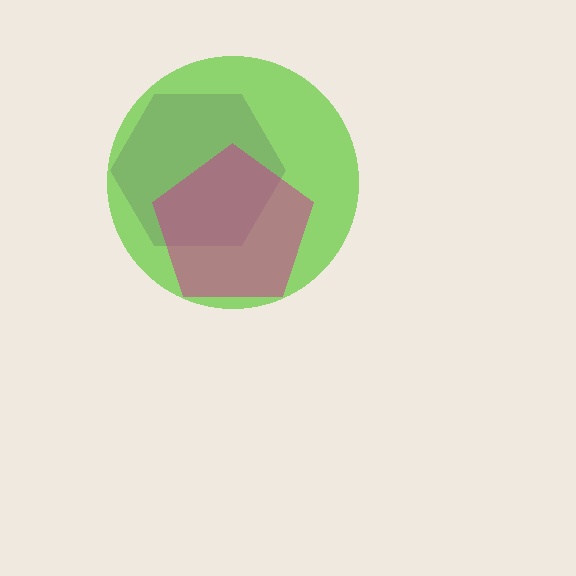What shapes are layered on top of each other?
The layered shapes are: a purple hexagon, a lime circle, a magenta pentagon.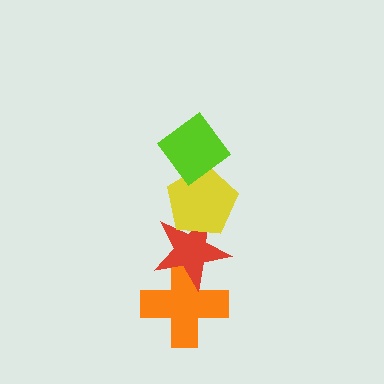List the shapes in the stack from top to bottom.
From top to bottom: the lime diamond, the yellow pentagon, the red star, the orange cross.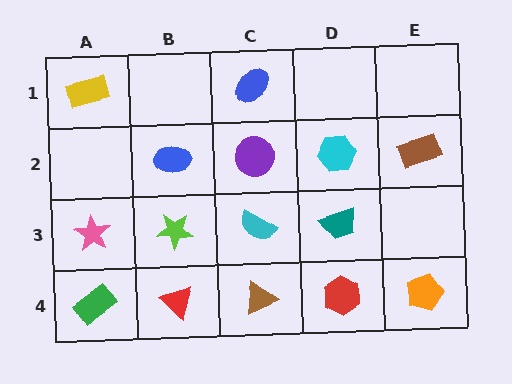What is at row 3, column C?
A cyan semicircle.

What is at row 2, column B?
A blue ellipse.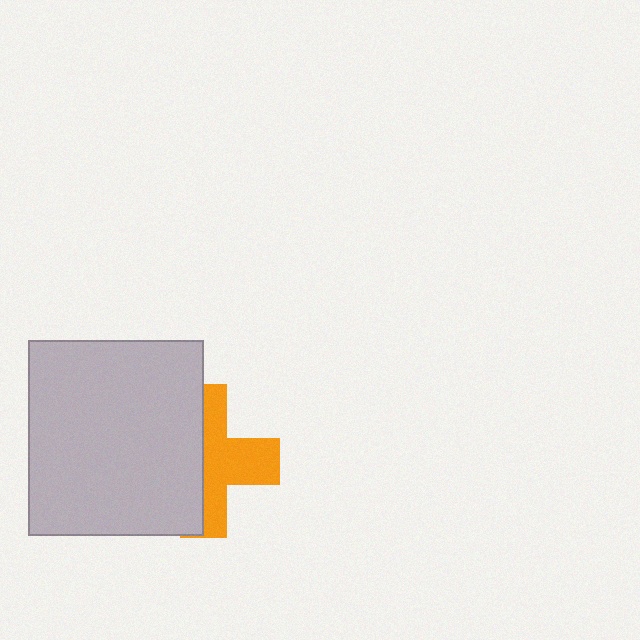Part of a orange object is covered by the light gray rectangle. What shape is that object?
It is a cross.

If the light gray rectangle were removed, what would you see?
You would see the complete orange cross.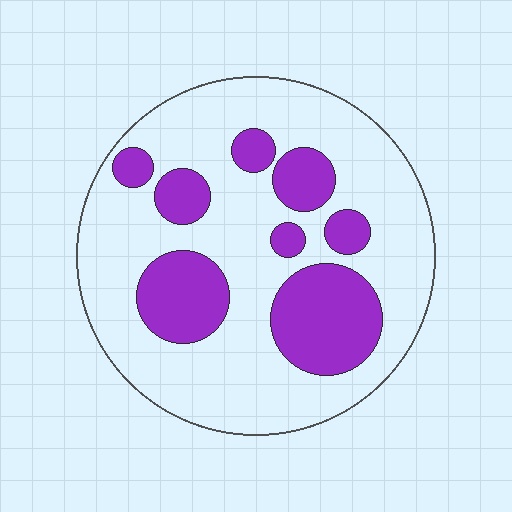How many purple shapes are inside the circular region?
8.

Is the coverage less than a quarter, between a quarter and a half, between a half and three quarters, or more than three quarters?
Between a quarter and a half.